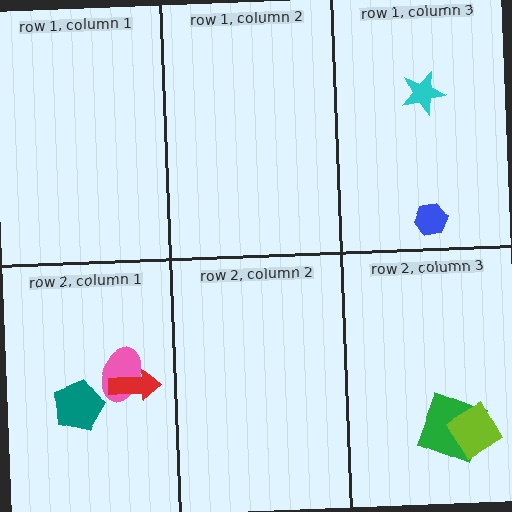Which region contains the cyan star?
The row 1, column 3 region.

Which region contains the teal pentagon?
The row 2, column 1 region.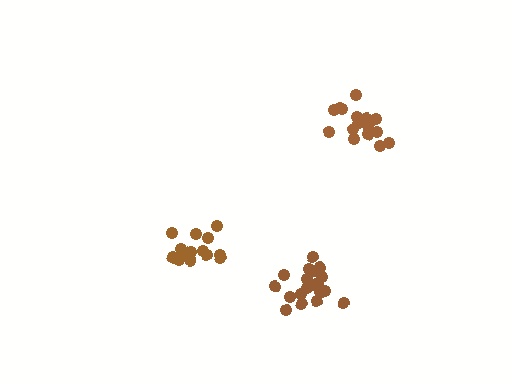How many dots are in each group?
Group 1: 15 dots, Group 2: 17 dots, Group 3: 20 dots (52 total).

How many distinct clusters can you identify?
There are 3 distinct clusters.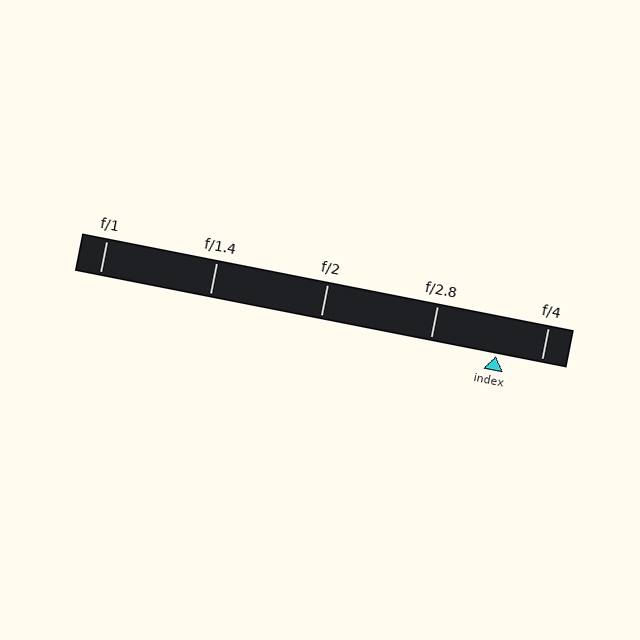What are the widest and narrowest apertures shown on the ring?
The widest aperture shown is f/1 and the narrowest is f/4.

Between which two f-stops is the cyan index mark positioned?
The index mark is between f/2.8 and f/4.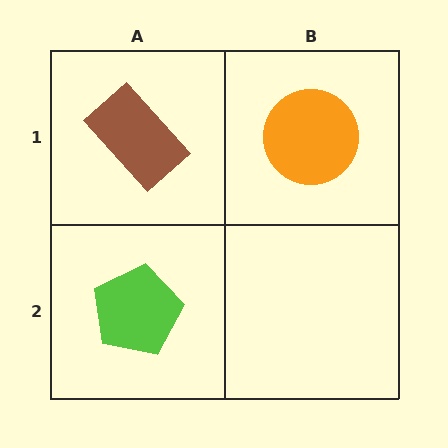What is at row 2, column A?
A lime pentagon.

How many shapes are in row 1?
2 shapes.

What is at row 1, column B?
An orange circle.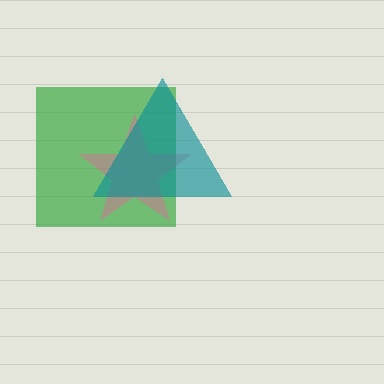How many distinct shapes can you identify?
There are 3 distinct shapes: a green square, a pink star, a teal triangle.